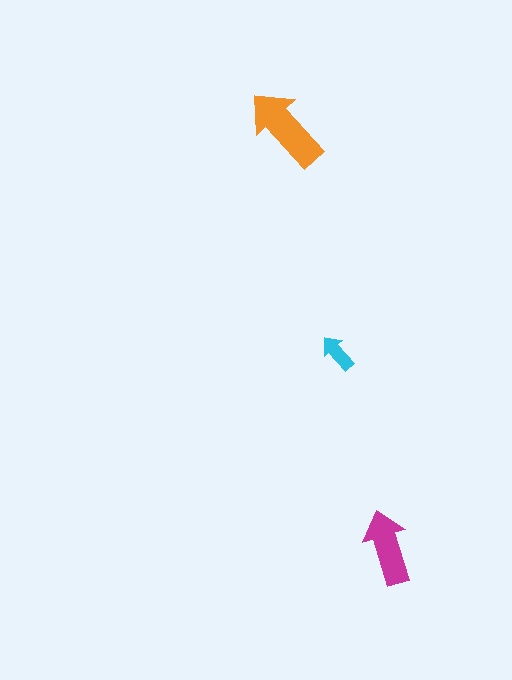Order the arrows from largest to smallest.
the orange one, the magenta one, the cyan one.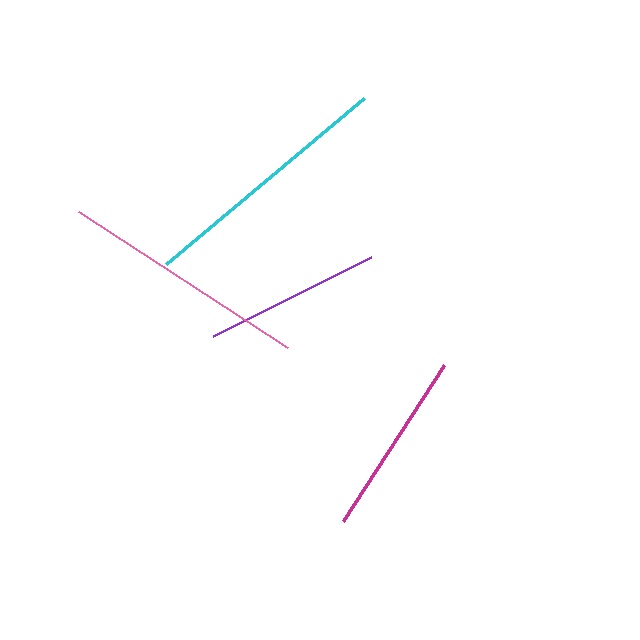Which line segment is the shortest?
The purple line is the shortest at approximately 176 pixels.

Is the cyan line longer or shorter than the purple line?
The cyan line is longer than the purple line.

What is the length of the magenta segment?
The magenta segment is approximately 186 pixels long.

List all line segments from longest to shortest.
From longest to shortest: cyan, pink, magenta, purple.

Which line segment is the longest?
The cyan line is the longest at approximately 258 pixels.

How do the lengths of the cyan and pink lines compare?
The cyan and pink lines are approximately the same length.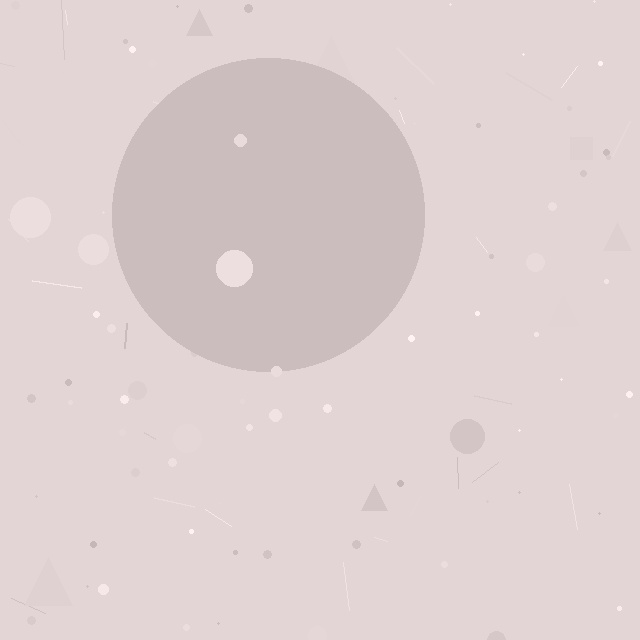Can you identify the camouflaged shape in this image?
The camouflaged shape is a circle.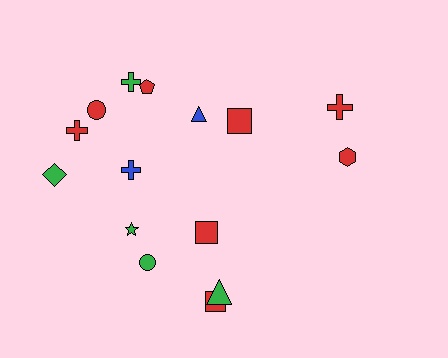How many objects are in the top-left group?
There are 7 objects.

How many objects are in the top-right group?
There are 3 objects.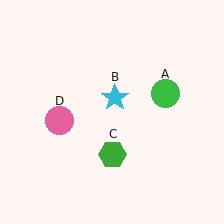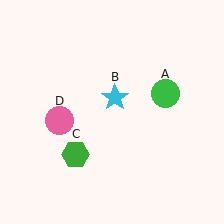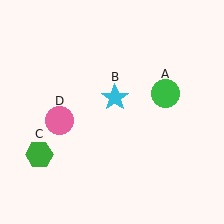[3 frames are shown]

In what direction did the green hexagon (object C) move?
The green hexagon (object C) moved left.